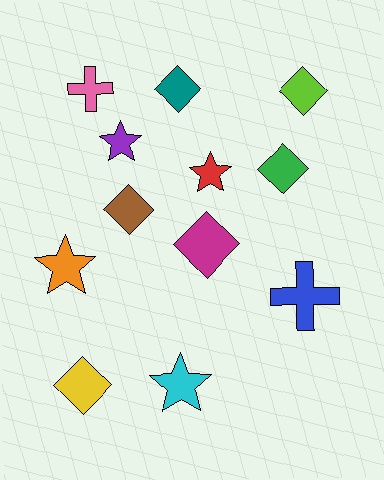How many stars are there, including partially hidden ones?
There are 4 stars.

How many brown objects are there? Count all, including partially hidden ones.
There is 1 brown object.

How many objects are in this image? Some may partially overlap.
There are 12 objects.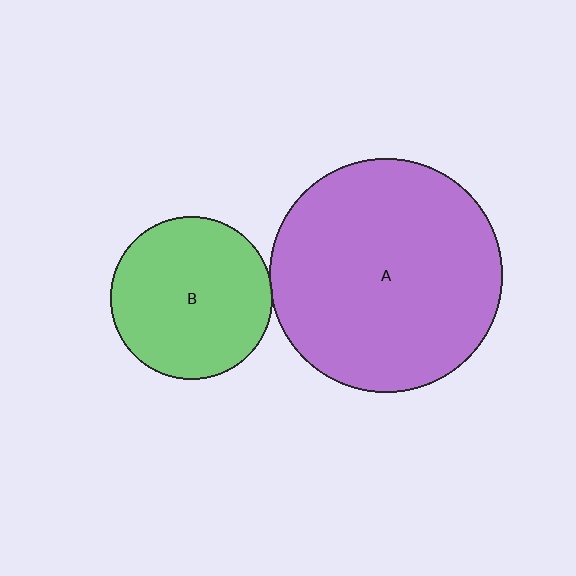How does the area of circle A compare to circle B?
Approximately 2.1 times.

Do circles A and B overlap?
Yes.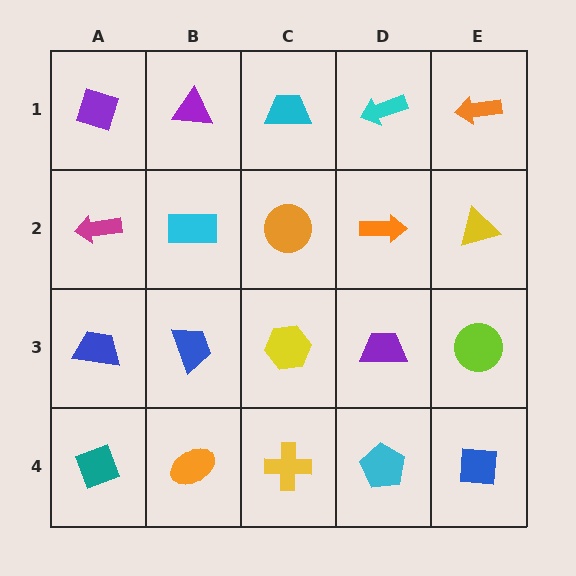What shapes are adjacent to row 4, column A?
A blue trapezoid (row 3, column A), an orange ellipse (row 4, column B).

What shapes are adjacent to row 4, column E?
A lime circle (row 3, column E), a cyan pentagon (row 4, column D).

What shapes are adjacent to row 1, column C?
An orange circle (row 2, column C), a purple triangle (row 1, column B), a cyan arrow (row 1, column D).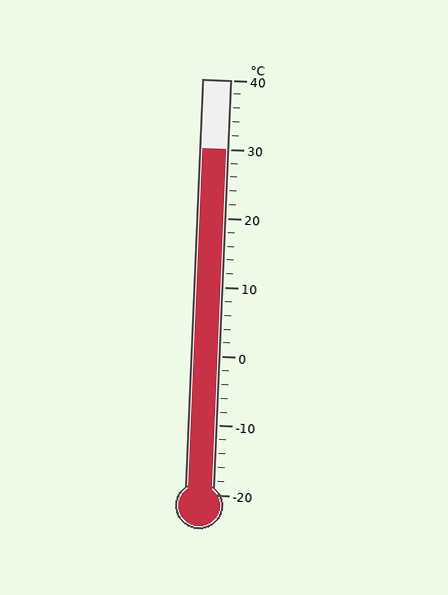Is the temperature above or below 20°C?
The temperature is above 20°C.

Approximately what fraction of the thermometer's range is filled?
The thermometer is filled to approximately 85% of its range.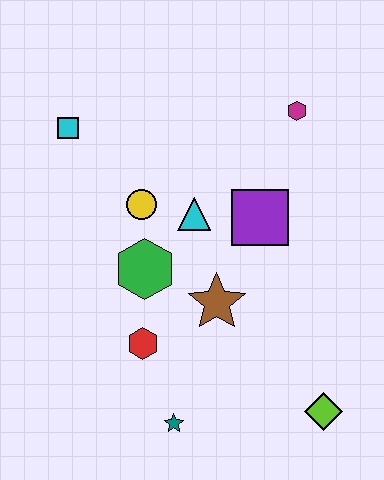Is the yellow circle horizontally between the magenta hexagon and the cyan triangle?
No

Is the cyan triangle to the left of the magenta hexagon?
Yes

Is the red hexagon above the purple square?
No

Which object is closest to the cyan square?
The yellow circle is closest to the cyan square.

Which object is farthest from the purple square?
The teal star is farthest from the purple square.